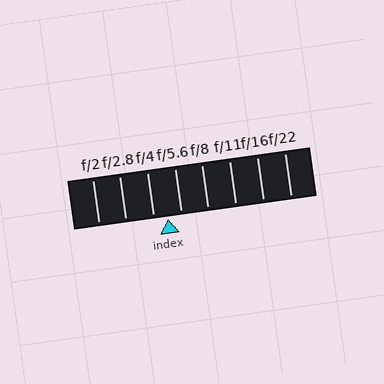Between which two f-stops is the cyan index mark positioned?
The index mark is between f/4 and f/5.6.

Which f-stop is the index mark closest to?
The index mark is closest to f/5.6.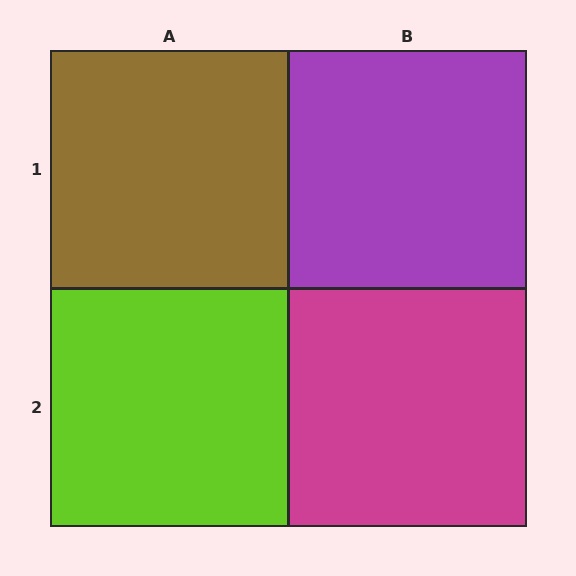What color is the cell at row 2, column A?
Lime.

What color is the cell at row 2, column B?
Magenta.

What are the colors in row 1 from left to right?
Brown, purple.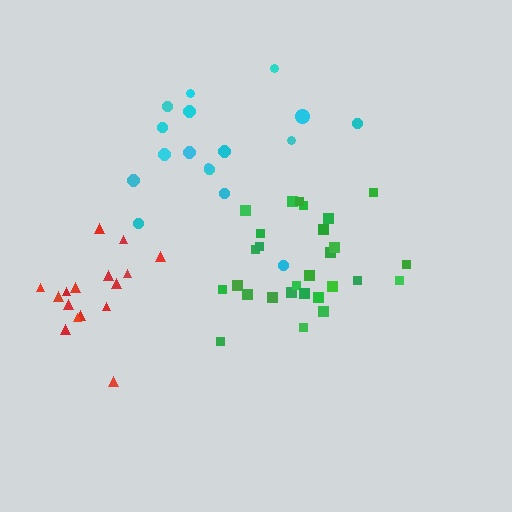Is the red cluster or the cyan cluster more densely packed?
Red.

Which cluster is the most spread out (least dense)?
Cyan.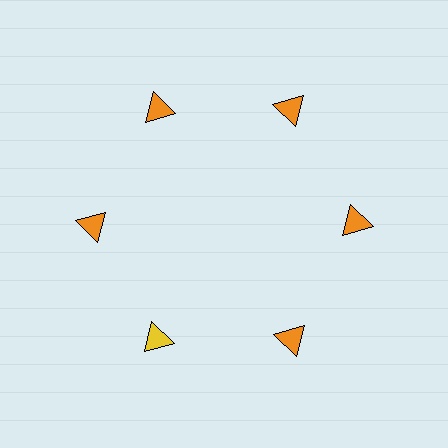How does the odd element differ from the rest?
It has a different color: yellow instead of orange.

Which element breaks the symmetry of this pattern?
The yellow triangle at roughly the 7 o'clock position breaks the symmetry. All other shapes are orange triangles.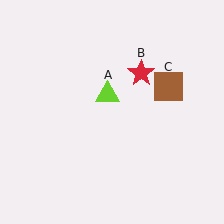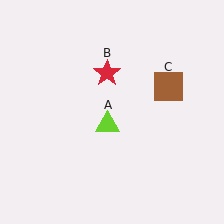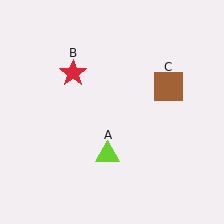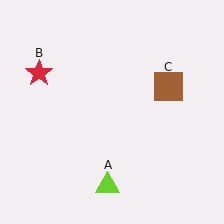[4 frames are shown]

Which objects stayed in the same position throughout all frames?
Brown square (object C) remained stationary.